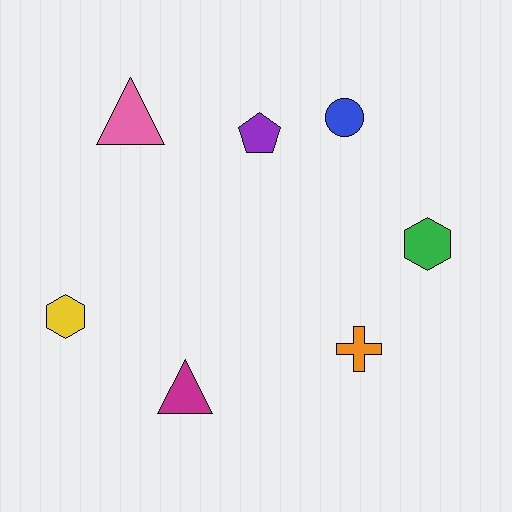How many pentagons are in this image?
There is 1 pentagon.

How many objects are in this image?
There are 7 objects.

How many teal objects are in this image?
There are no teal objects.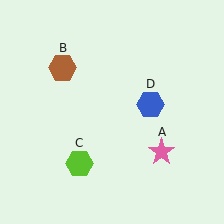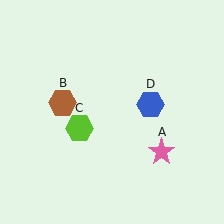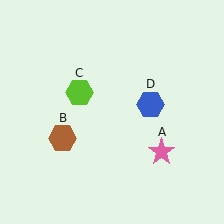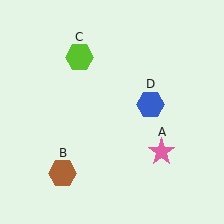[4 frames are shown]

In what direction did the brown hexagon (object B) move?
The brown hexagon (object B) moved down.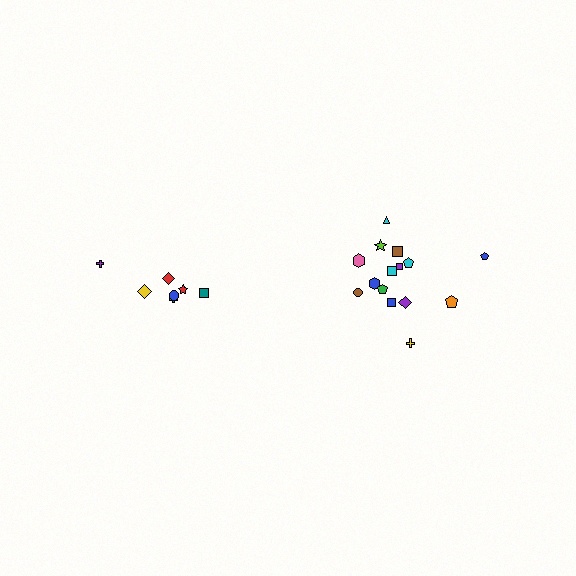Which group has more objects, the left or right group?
The right group.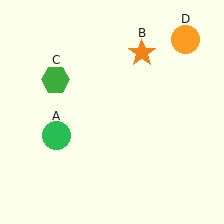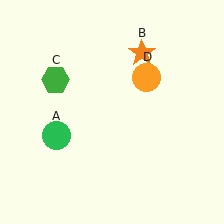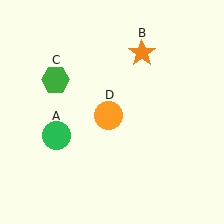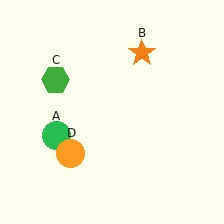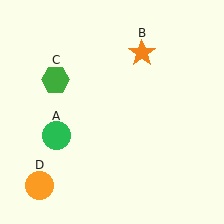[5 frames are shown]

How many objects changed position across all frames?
1 object changed position: orange circle (object D).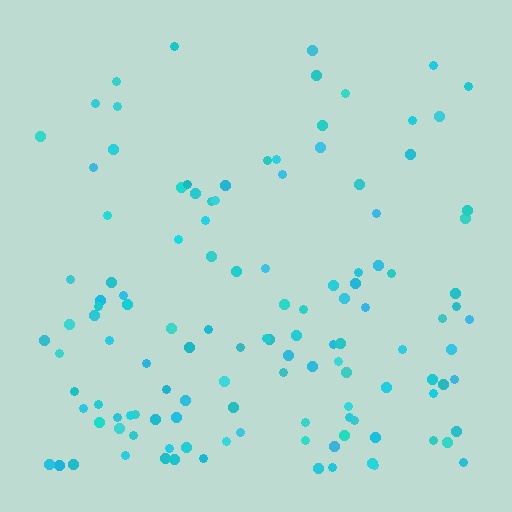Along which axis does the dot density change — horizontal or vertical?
Vertical.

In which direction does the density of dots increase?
From top to bottom, with the bottom side densest.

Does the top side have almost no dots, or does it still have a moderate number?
Still a moderate number, just noticeably fewer than the bottom.